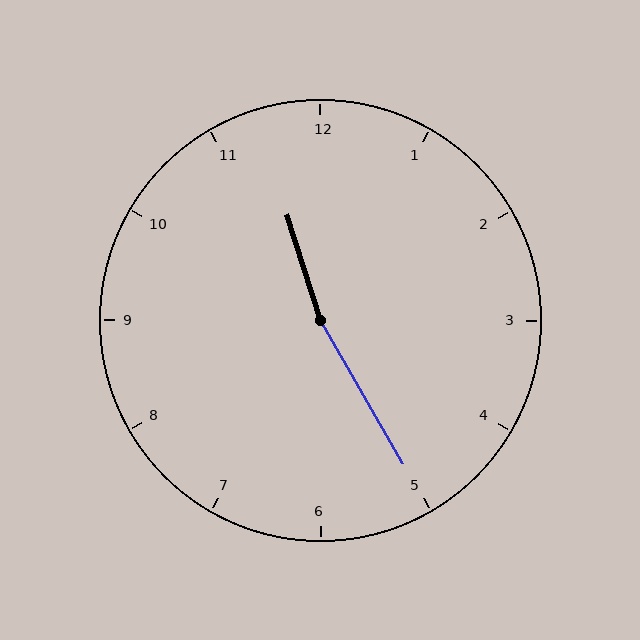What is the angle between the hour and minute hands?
Approximately 168 degrees.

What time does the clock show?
11:25.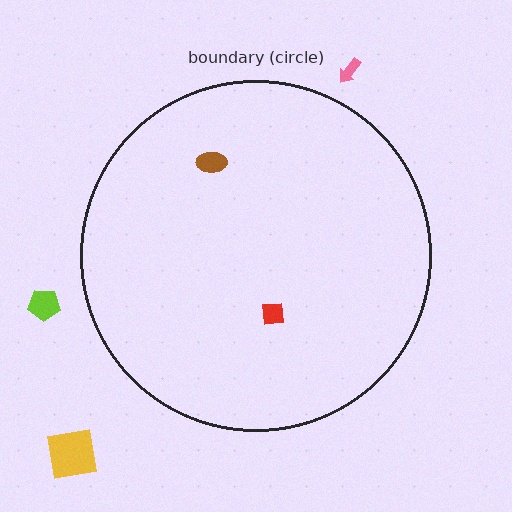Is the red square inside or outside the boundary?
Inside.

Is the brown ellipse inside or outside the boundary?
Inside.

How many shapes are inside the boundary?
2 inside, 3 outside.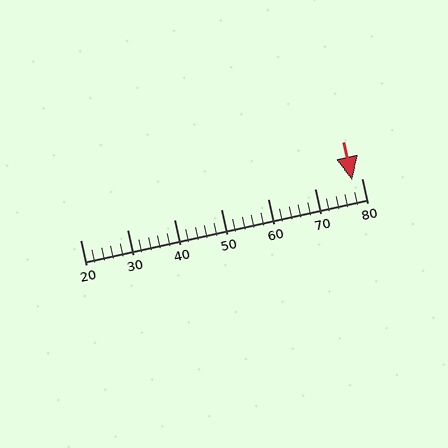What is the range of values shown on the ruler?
The ruler shows values from 20 to 80.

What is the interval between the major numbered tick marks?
The major tick marks are spaced 10 units apart.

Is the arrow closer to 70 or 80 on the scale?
The arrow is closer to 80.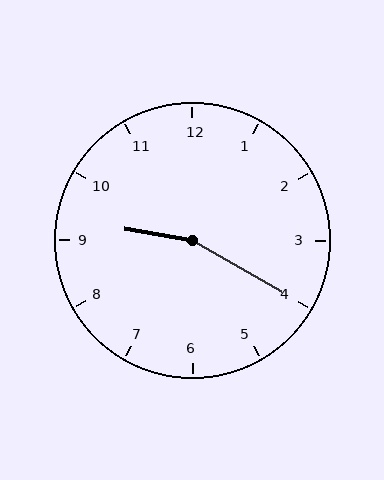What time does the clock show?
9:20.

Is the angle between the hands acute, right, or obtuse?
It is obtuse.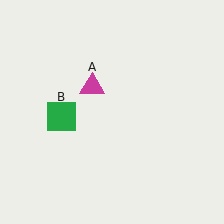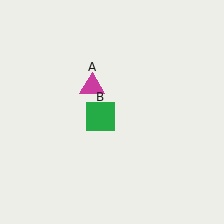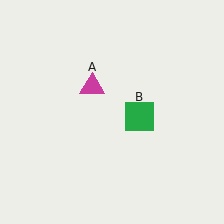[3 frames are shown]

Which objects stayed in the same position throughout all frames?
Magenta triangle (object A) remained stationary.